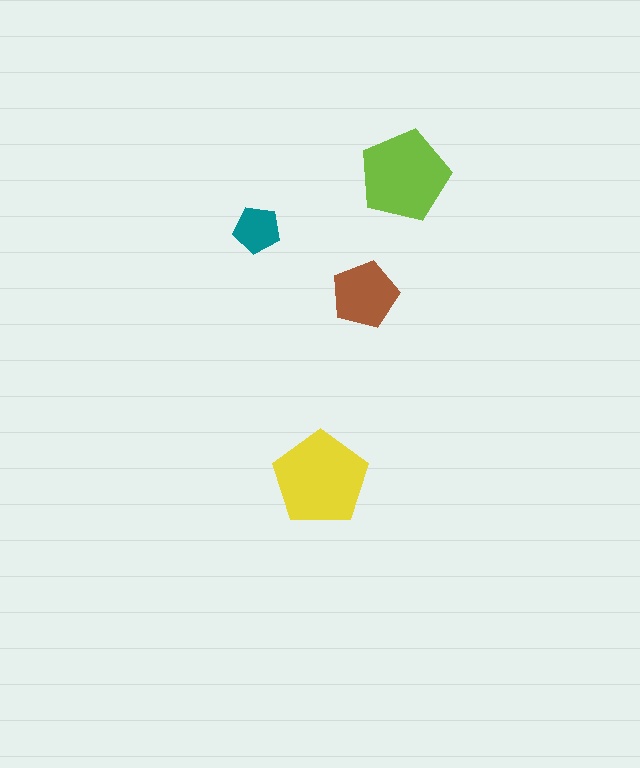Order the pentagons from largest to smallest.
the yellow one, the lime one, the brown one, the teal one.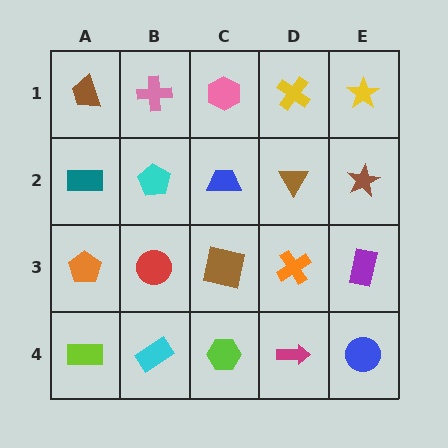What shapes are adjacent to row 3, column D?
A brown triangle (row 2, column D), a magenta arrow (row 4, column D), a brown square (row 3, column C), a purple rectangle (row 3, column E).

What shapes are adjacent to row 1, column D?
A brown triangle (row 2, column D), a pink hexagon (row 1, column C), a yellow star (row 1, column E).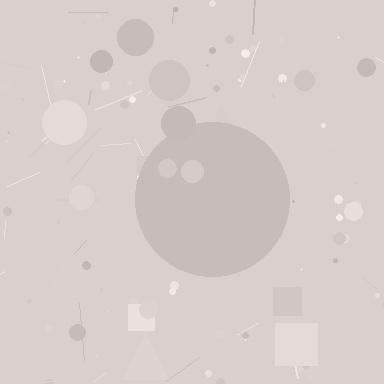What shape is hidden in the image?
A circle is hidden in the image.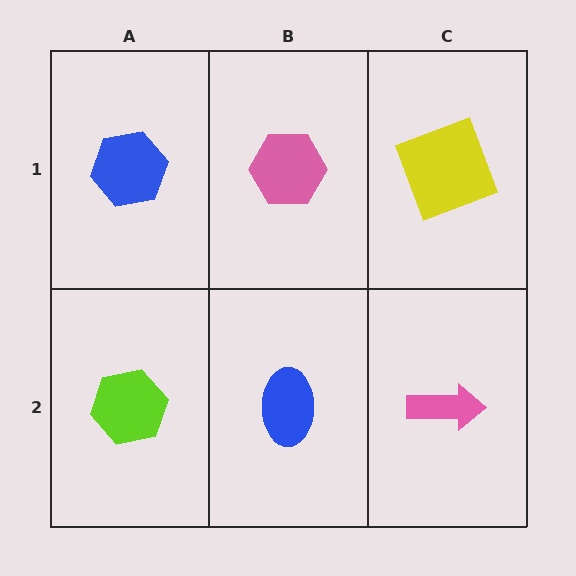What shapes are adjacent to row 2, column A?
A blue hexagon (row 1, column A), a blue ellipse (row 2, column B).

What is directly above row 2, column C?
A yellow square.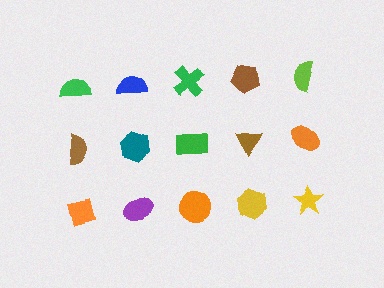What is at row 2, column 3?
A green rectangle.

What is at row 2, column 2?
A teal hexagon.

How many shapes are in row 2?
5 shapes.